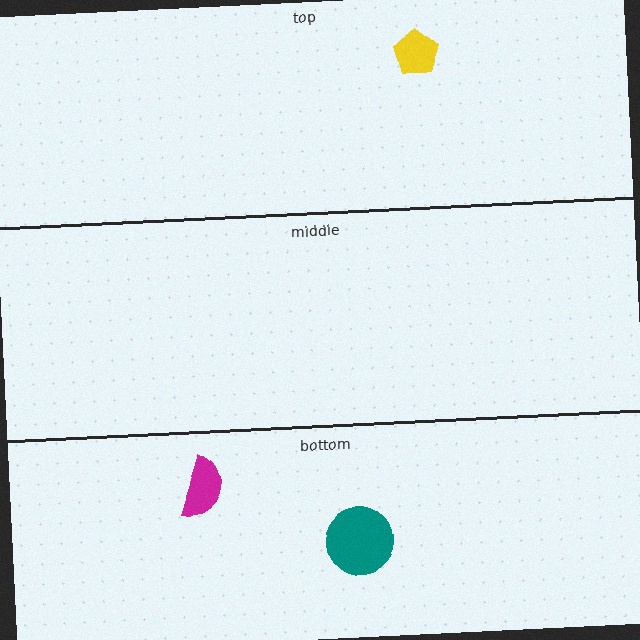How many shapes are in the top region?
1.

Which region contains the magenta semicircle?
The bottom region.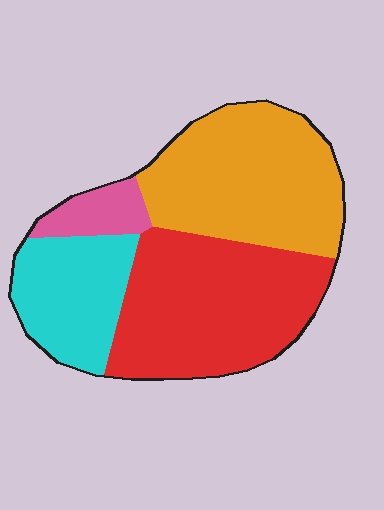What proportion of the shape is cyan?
Cyan covers 20% of the shape.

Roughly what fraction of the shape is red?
Red takes up about three eighths (3/8) of the shape.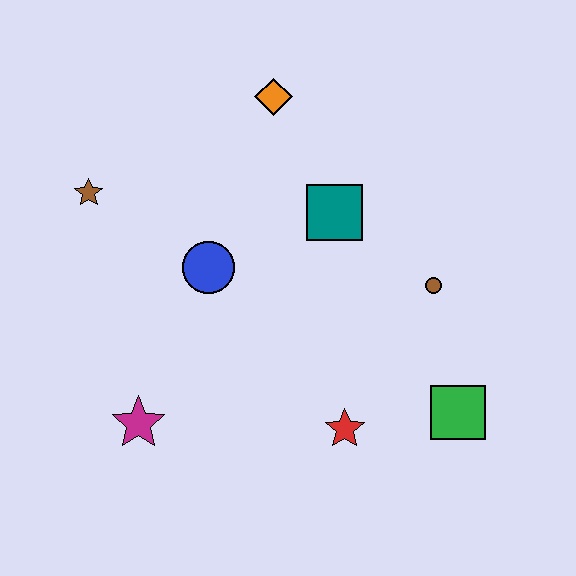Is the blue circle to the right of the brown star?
Yes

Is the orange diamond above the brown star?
Yes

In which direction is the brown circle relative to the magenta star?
The brown circle is to the right of the magenta star.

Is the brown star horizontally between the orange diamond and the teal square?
No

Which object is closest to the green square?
The red star is closest to the green square.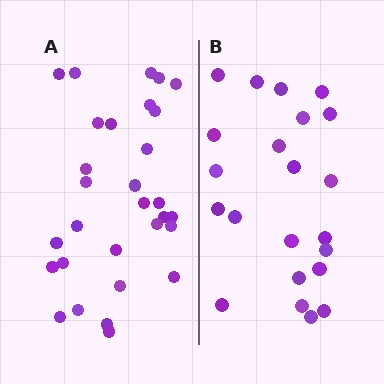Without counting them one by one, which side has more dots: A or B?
Region A (the left region) has more dots.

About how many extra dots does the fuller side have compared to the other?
Region A has roughly 8 or so more dots than region B.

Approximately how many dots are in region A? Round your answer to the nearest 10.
About 30 dots.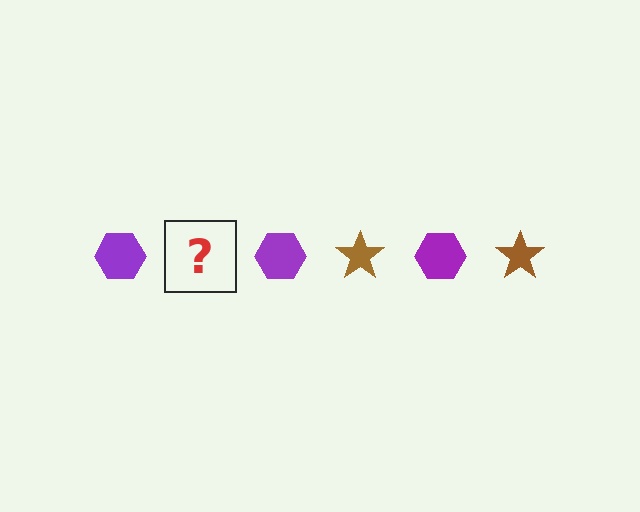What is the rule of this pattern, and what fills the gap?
The rule is that the pattern alternates between purple hexagon and brown star. The gap should be filled with a brown star.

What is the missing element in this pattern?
The missing element is a brown star.